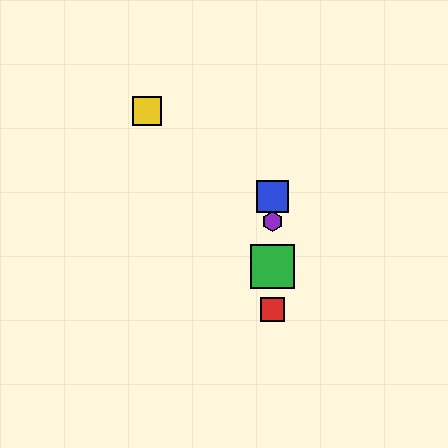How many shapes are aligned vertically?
4 shapes (the red square, the blue square, the green square, the purple hexagon) are aligned vertically.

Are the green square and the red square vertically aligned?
Yes, both are at x≈273.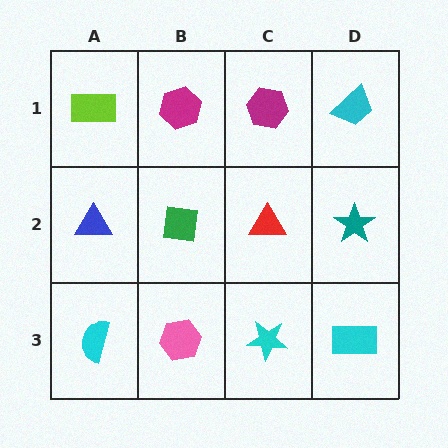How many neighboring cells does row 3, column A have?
2.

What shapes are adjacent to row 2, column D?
A cyan trapezoid (row 1, column D), a cyan rectangle (row 3, column D), a red triangle (row 2, column C).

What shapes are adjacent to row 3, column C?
A red triangle (row 2, column C), a pink hexagon (row 3, column B), a cyan rectangle (row 3, column D).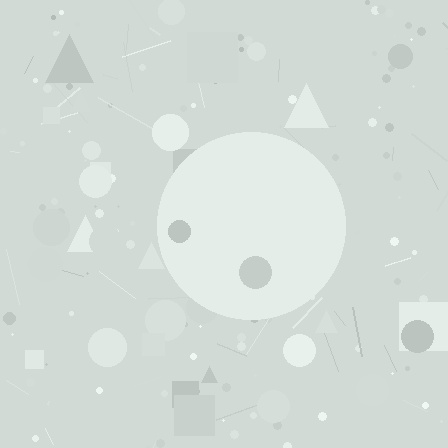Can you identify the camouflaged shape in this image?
The camouflaged shape is a circle.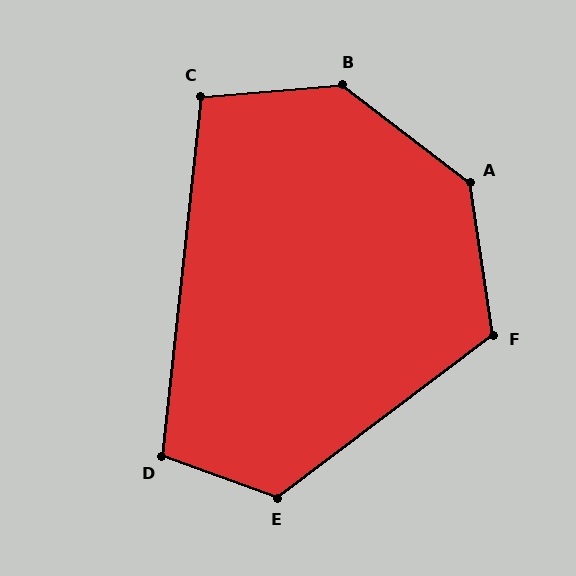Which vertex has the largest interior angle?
B, at approximately 138 degrees.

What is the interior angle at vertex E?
Approximately 123 degrees (obtuse).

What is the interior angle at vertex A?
Approximately 136 degrees (obtuse).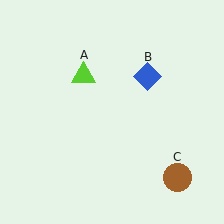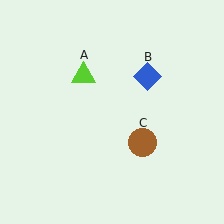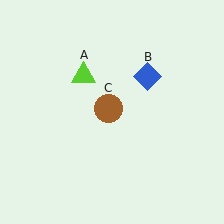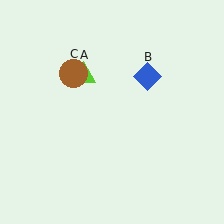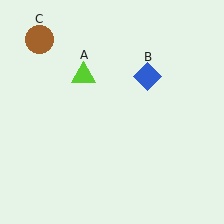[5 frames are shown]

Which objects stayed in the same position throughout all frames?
Lime triangle (object A) and blue diamond (object B) remained stationary.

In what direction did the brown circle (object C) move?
The brown circle (object C) moved up and to the left.